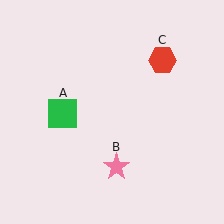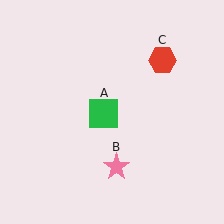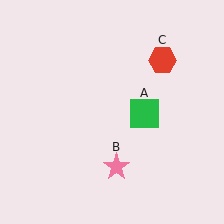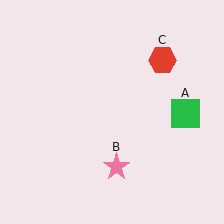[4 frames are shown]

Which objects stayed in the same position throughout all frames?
Pink star (object B) and red hexagon (object C) remained stationary.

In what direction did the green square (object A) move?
The green square (object A) moved right.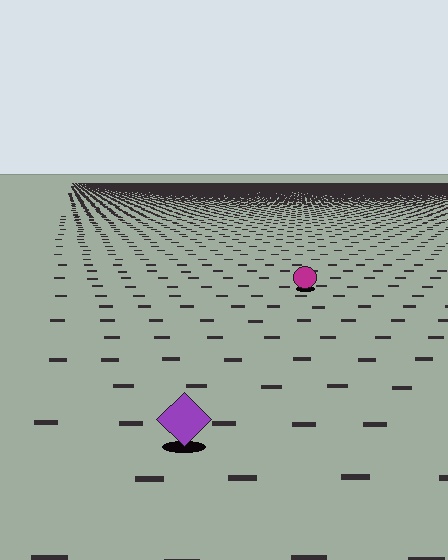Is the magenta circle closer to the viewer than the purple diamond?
No. The purple diamond is closer — you can tell from the texture gradient: the ground texture is coarser near it.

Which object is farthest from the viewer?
The magenta circle is farthest from the viewer. It appears smaller and the ground texture around it is denser.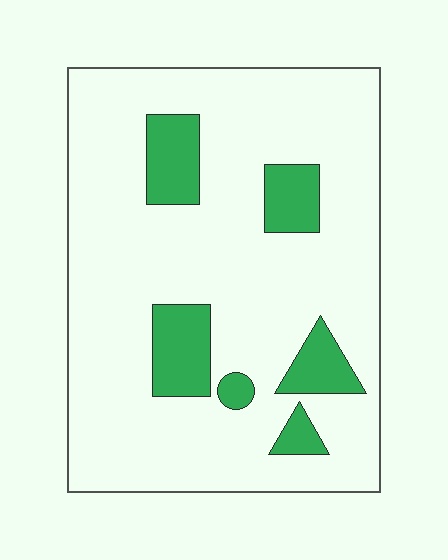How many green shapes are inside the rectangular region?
6.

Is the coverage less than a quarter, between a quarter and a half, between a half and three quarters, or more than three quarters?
Less than a quarter.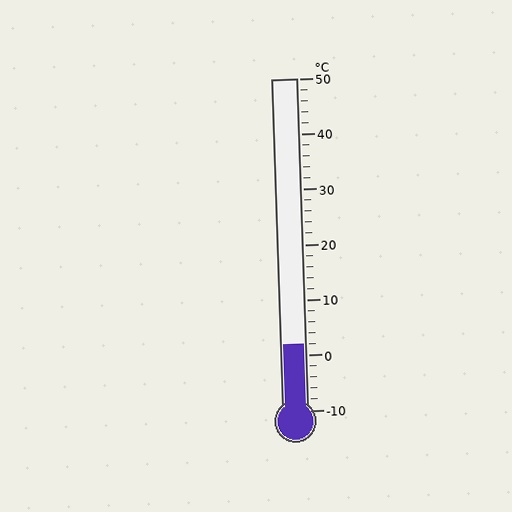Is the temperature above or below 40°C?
The temperature is below 40°C.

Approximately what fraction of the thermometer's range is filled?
The thermometer is filled to approximately 20% of its range.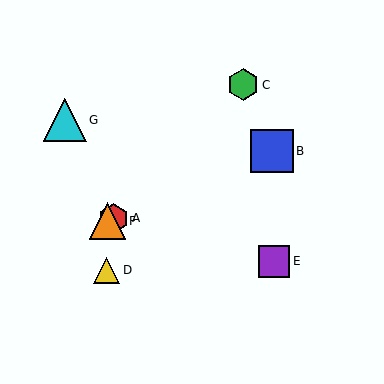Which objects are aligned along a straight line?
Objects A, B, F are aligned along a straight line.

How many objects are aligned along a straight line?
3 objects (A, B, F) are aligned along a straight line.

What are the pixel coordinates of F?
Object F is at (108, 221).